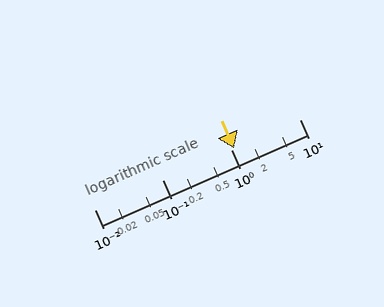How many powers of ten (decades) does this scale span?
The scale spans 3 decades, from 0.01 to 10.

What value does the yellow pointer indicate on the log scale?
The pointer indicates approximately 1.1.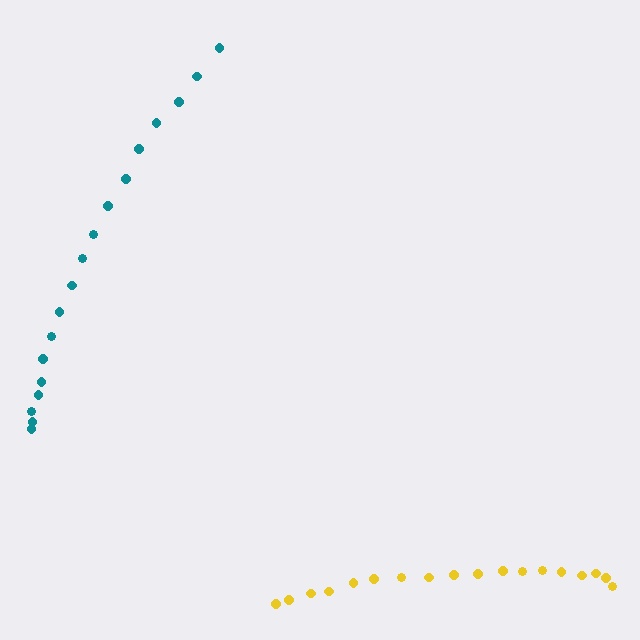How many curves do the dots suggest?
There are 2 distinct paths.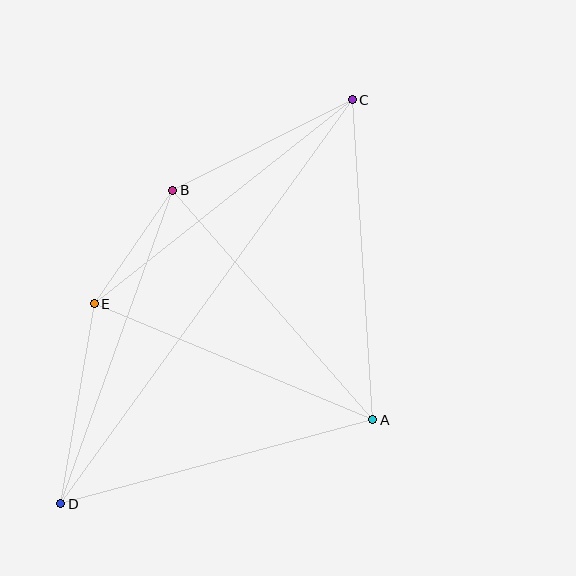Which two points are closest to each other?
Points B and E are closest to each other.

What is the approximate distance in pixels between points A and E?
The distance between A and E is approximately 302 pixels.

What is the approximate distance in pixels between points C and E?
The distance between C and E is approximately 329 pixels.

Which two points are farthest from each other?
Points C and D are farthest from each other.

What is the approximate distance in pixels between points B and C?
The distance between B and C is approximately 201 pixels.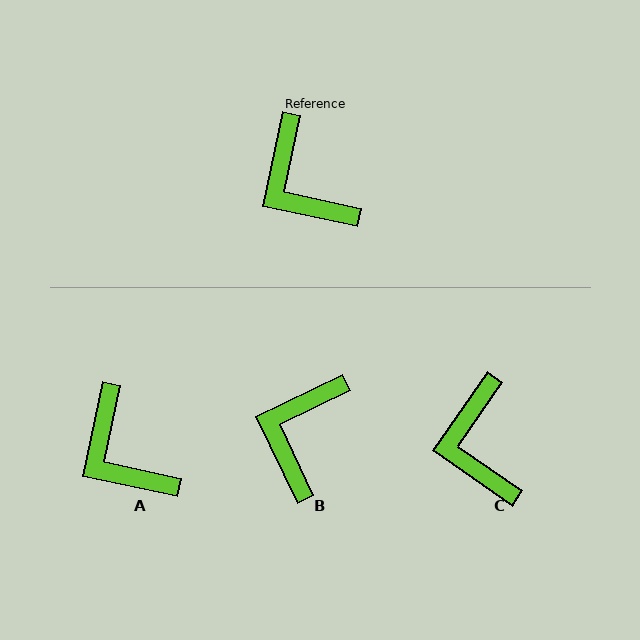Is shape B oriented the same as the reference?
No, it is off by about 53 degrees.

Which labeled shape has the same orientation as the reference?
A.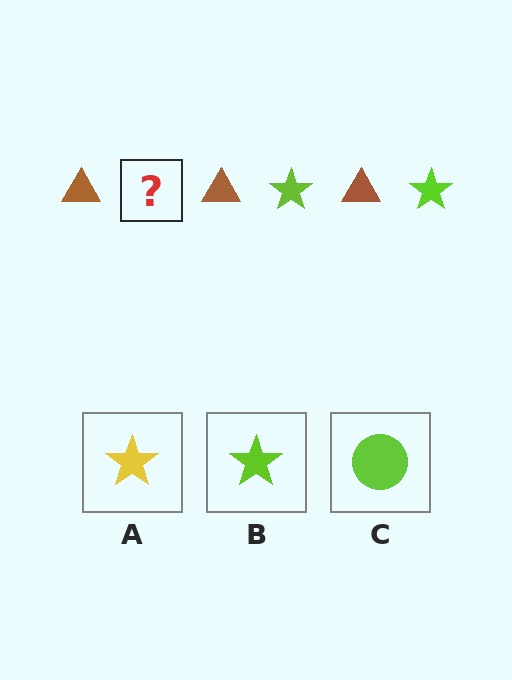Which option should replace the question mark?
Option B.